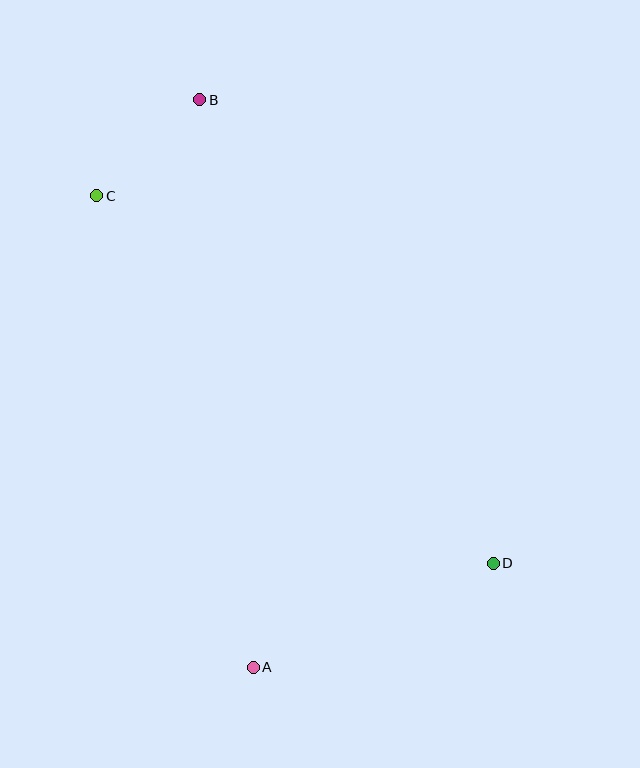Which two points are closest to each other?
Points B and C are closest to each other.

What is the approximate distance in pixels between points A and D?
The distance between A and D is approximately 261 pixels.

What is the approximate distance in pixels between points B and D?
The distance between B and D is approximately 548 pixels.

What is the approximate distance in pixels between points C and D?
The distance between C and D is approximately 540 pixels.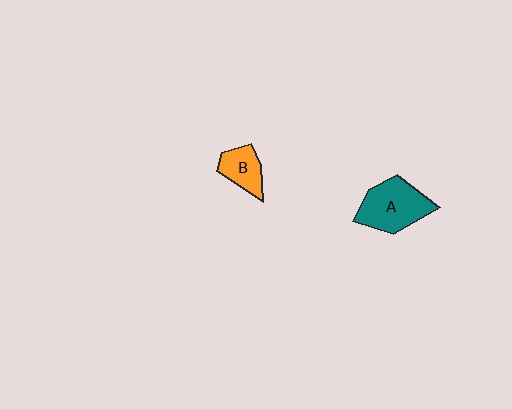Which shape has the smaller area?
Shape B (orange).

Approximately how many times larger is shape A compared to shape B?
Approximately 1.9 times.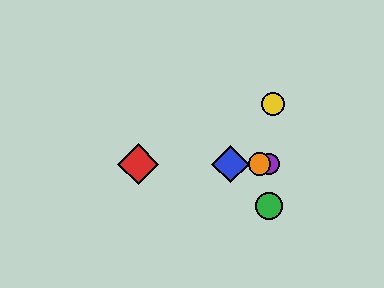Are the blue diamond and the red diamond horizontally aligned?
Yes, both are at y≈164.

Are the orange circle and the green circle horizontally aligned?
No, the orange circle is at y≈164 and the green circle is at y≈206.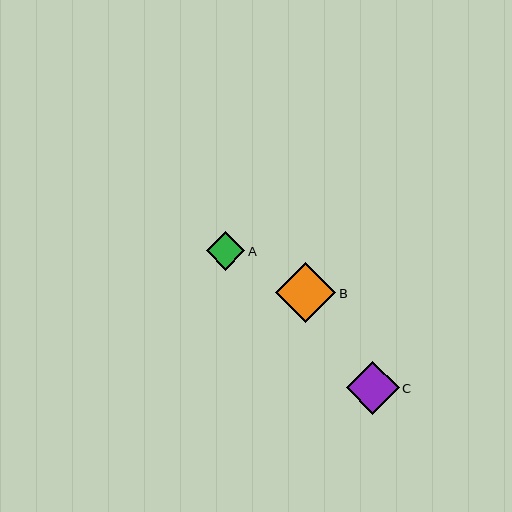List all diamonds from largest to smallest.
From largest to smallest: B, C, A.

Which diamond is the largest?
Diamond B is the largest with a size of approximately 60 pixels.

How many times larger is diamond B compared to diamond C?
Diamond B is approximately 1.1 times the size of diamond C.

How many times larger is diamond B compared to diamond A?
Diamond B is approximately 1.6 times the size of diamond A.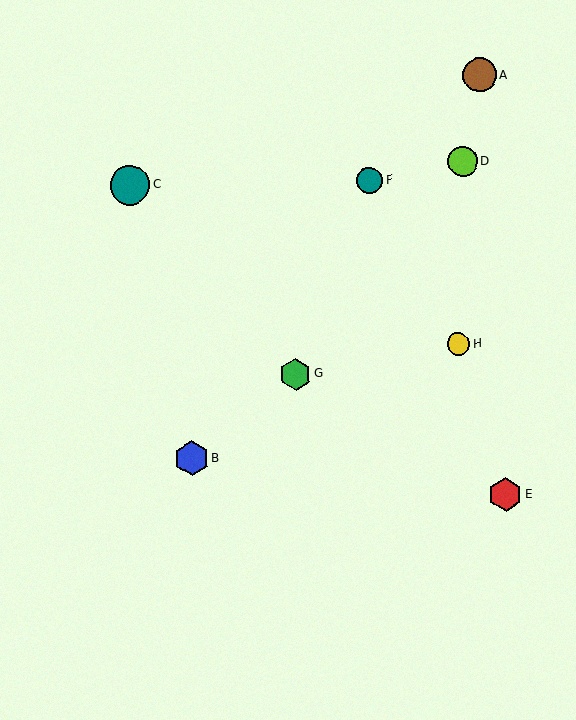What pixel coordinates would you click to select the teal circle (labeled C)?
Click at (130, 185) to select the teal circle C.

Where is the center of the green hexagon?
The center of the green hexagon is at (295, 374).